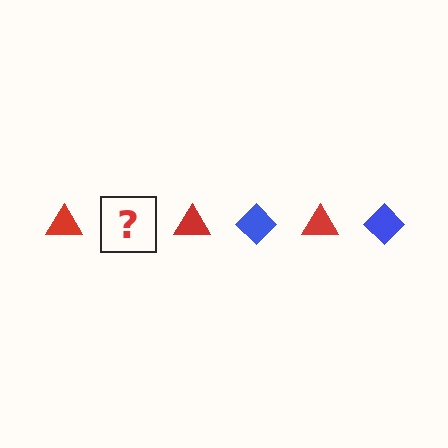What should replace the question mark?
The question mark should be replaced with a blue diamond.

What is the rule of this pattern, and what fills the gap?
The rule is that the pattern alternates between red triangle and blue diamond. The gap should be filled with a blue diamond.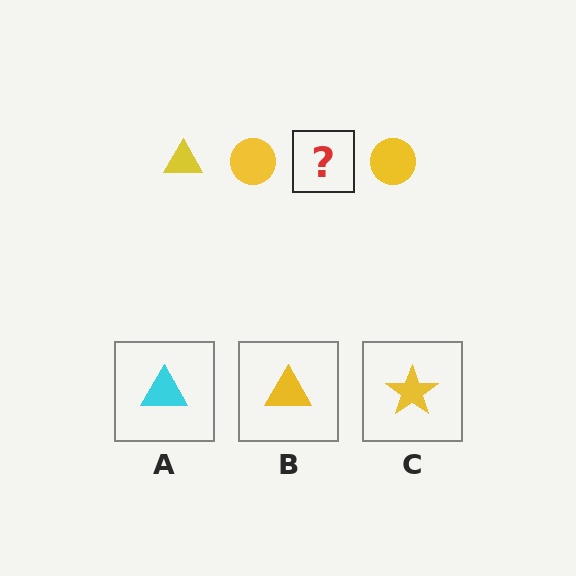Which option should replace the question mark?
Option B.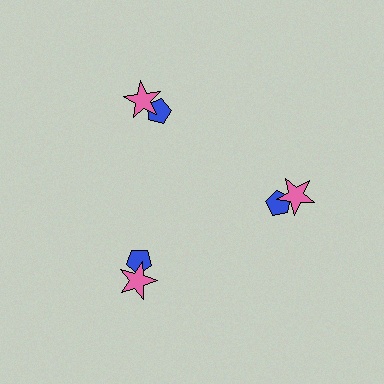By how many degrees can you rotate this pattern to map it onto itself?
The pattern maps onto itself every 120 degrees of rotation.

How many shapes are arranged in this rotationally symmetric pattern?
There are 6 shapes, arranged in 3 groups of 2.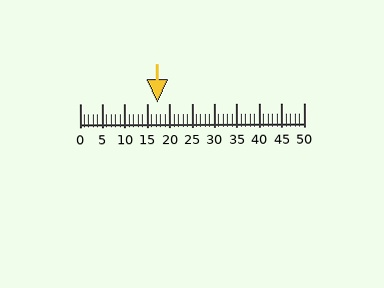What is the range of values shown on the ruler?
The ruler shows values from 0 to 50.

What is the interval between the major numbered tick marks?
The major tick marks are spaced 5 units apart.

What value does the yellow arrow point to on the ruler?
The yellow arrow points to approximately 17.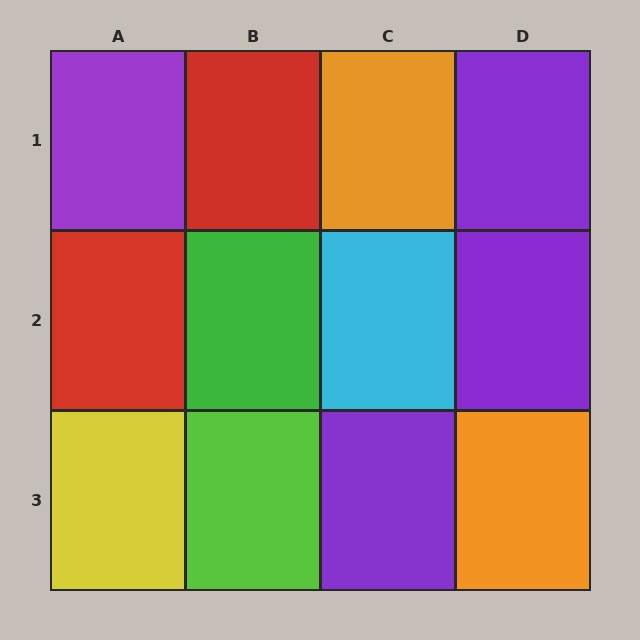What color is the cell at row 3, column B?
Lime.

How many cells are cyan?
1 cell is cyan.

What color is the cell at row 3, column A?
Yellow.